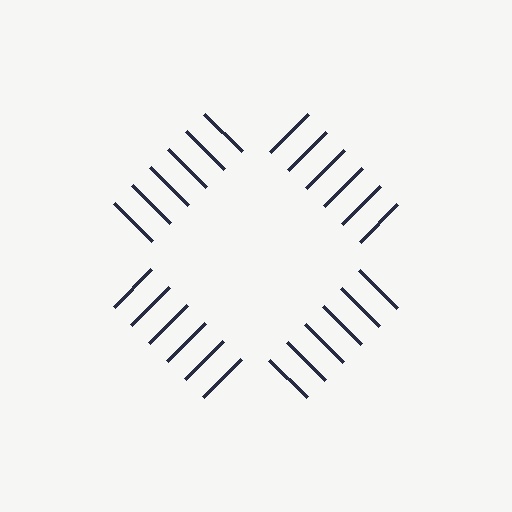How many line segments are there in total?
24 — 6 along each of the 4 edges.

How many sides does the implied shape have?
4 sides — the line-ends trace a square.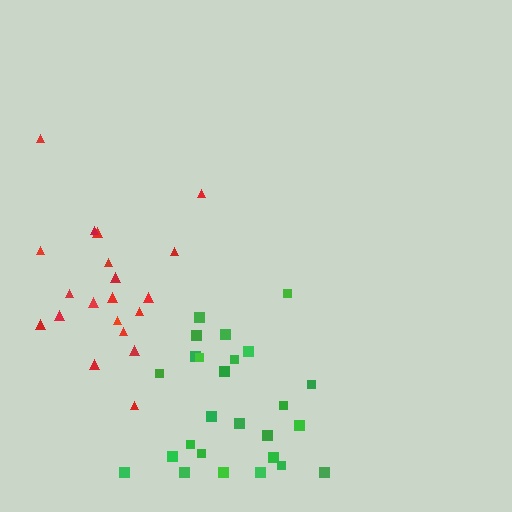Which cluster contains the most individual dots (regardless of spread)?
Green (26).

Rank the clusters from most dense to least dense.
green, red.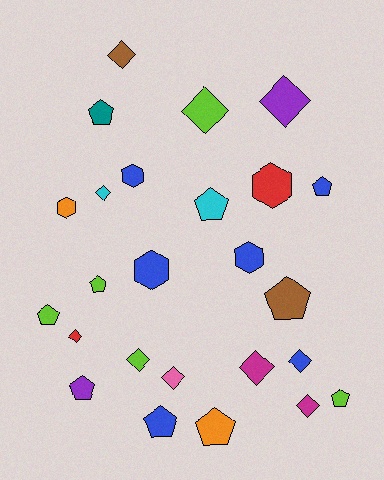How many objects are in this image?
There are 25 objects.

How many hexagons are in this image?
There are 5 hexagons.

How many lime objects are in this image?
There are 5 lime objects.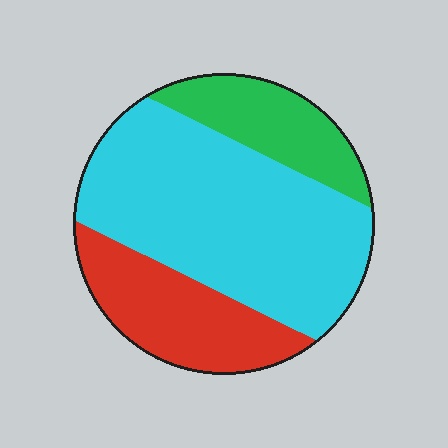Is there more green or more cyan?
Cyan.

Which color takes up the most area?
Cyan, at roughly 60%.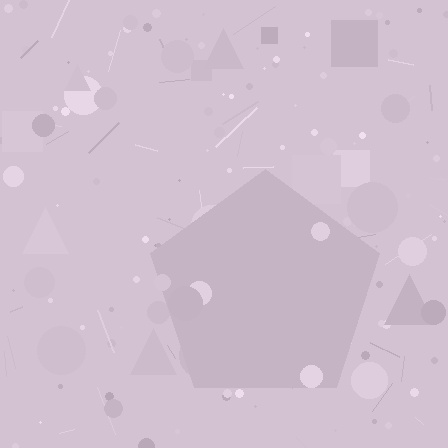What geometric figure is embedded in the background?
A pentagon is embedded in the background.